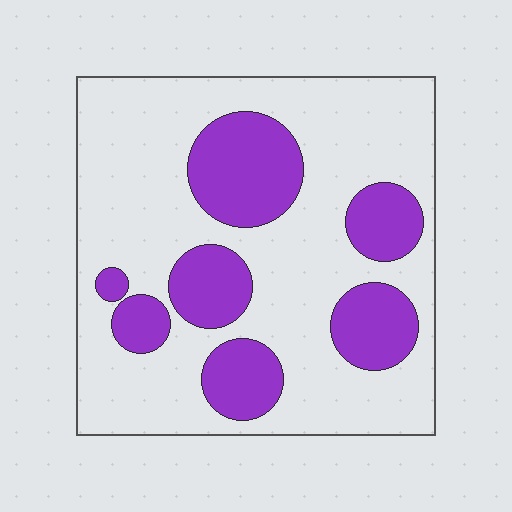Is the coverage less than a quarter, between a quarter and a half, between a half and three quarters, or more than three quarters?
Between a quarter and a half.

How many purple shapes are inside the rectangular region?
7.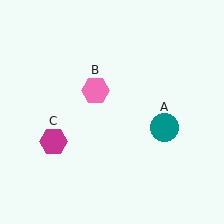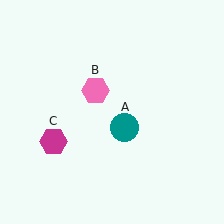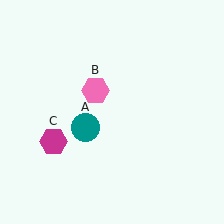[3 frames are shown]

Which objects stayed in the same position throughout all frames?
Pink hexagon (object B) and magenta hexagon (object C) remained stationary.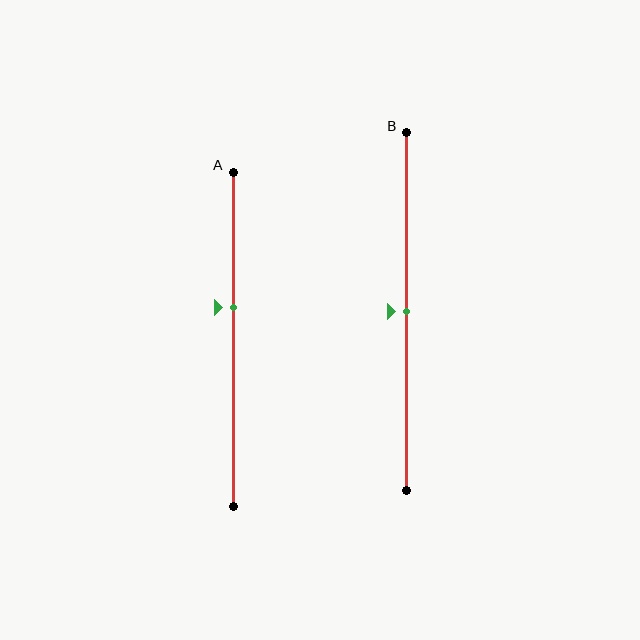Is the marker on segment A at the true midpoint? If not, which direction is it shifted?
No, the marker on segment A is shifted upward by about 9% of the segment length.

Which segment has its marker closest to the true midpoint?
Segment B has its marker closest to the true midpoint.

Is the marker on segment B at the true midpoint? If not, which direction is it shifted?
Yes, the marker on segment B is at the true midpoint.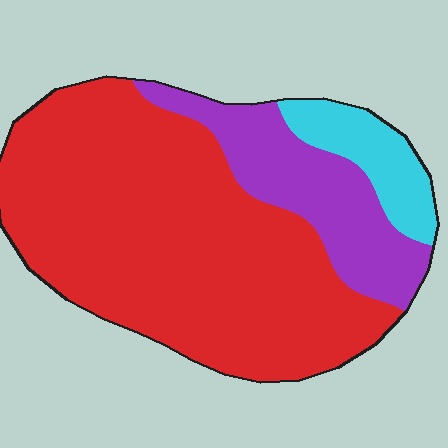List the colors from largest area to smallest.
From largest to smallest: red, purple, cyan.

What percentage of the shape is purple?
Purple covers 21% of the shape.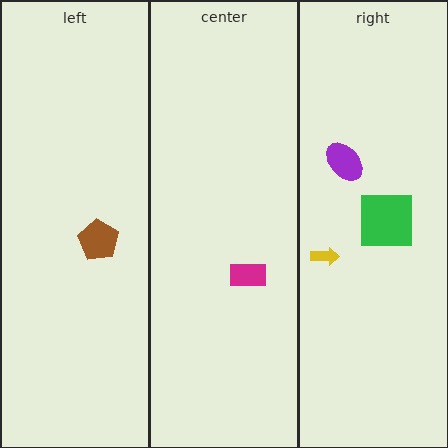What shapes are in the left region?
The brown pentagon.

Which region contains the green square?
The right region.